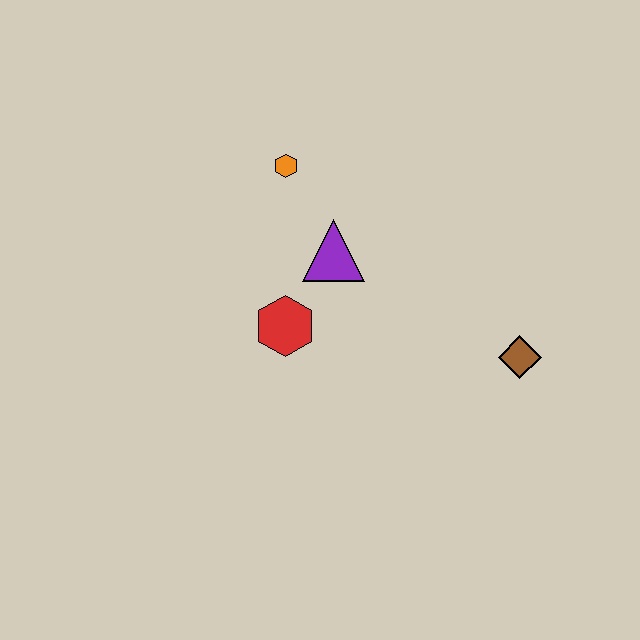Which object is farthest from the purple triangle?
The brown diamond is farthest from the purple triangle.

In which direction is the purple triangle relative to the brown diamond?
The purple triangle is to the left of the brown diamond.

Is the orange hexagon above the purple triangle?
Yes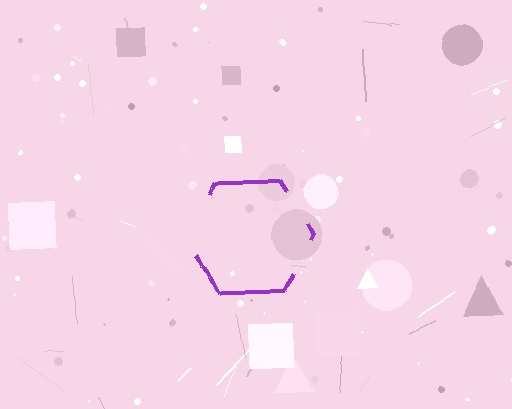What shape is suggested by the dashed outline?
The dashed outline suggests a hexagon.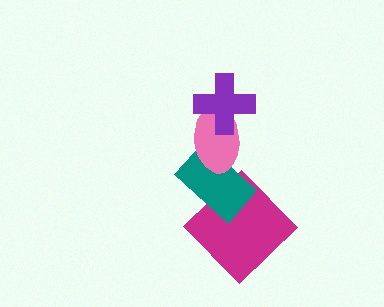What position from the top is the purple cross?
The purple cross is 1st from the top.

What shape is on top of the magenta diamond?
The teal rectangle is on top of the magenta diamond.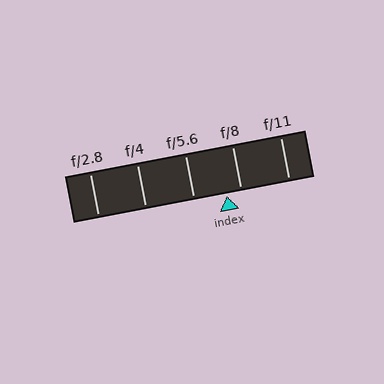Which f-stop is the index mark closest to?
The index mark is closest to f/8.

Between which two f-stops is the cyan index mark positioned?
The index mark is between f/5.6 and f/8.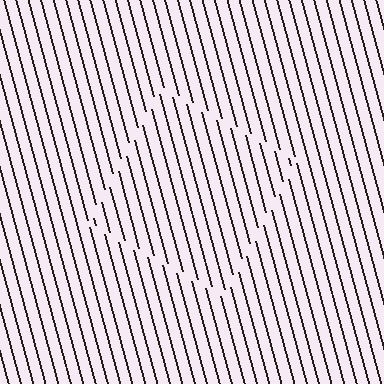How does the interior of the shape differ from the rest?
The interior of the shape contains the same grating, shifted by half a period — the contour is defined by the phase discontinuity where line-ends from the inner and outer gratings abut.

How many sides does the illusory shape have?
4 sides — the line-ends trace a square.